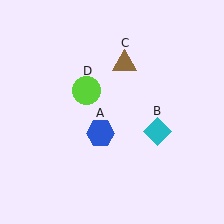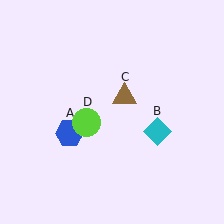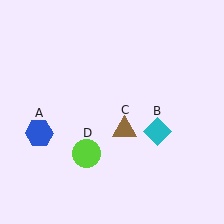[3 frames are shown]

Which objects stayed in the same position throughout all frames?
Cyan diamond (object B) remained stationary.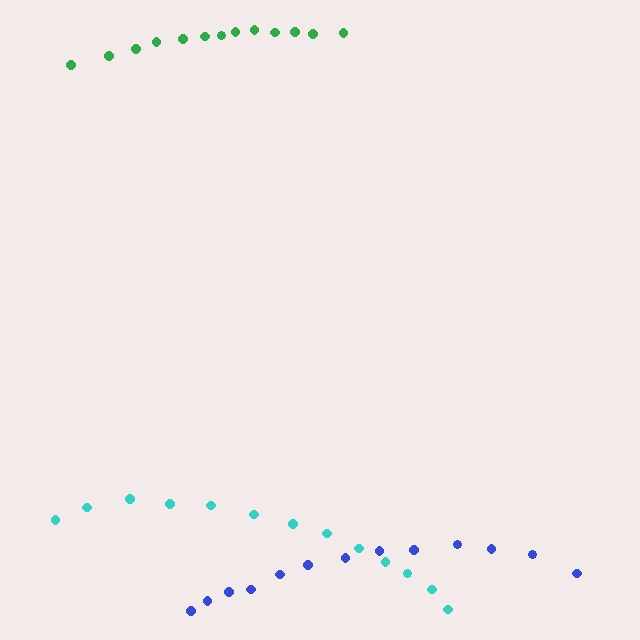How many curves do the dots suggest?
There are 3 distinct paths.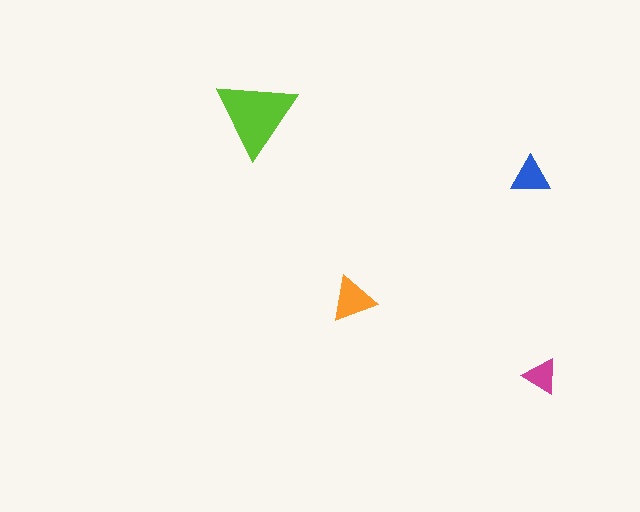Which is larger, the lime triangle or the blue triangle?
The lime one.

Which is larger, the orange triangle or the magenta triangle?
The orange one.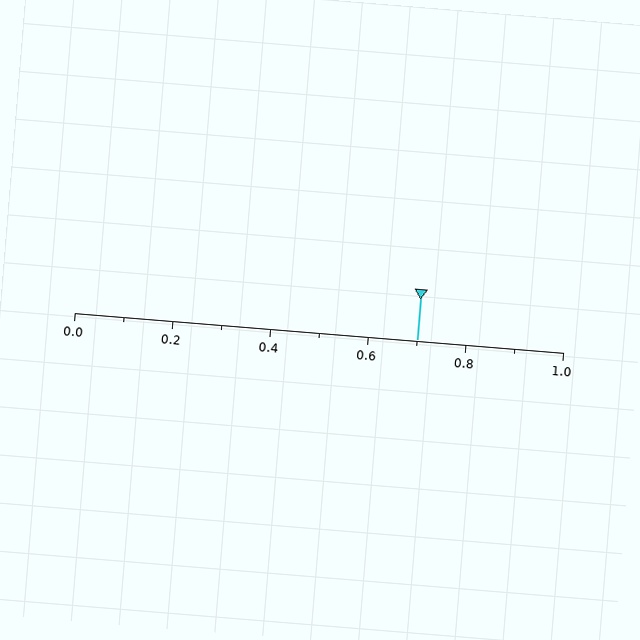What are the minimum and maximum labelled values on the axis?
The axis runs from 0.0 to 1.0.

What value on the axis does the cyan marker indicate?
The marker indicates approximately 0.7.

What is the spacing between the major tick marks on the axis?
The major ticks are spaced 0.2 apart.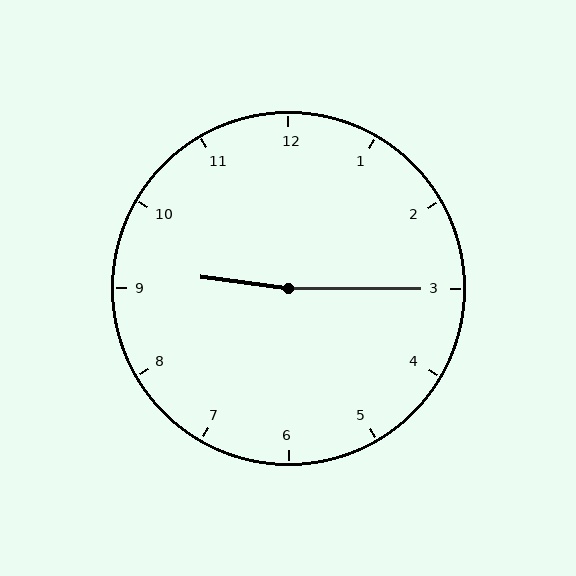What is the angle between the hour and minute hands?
Approximately 172 degrees.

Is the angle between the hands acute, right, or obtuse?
It is obtuse.